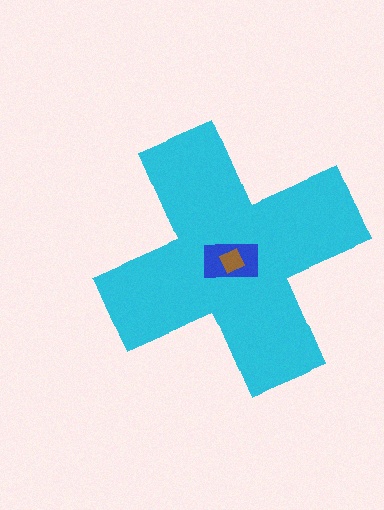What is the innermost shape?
The brown diamond.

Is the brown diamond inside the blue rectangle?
Yes.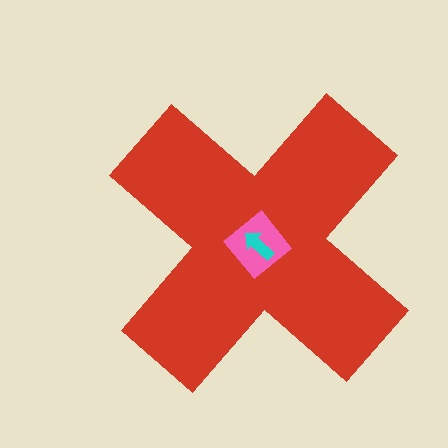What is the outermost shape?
The red cross.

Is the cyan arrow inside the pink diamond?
Yes.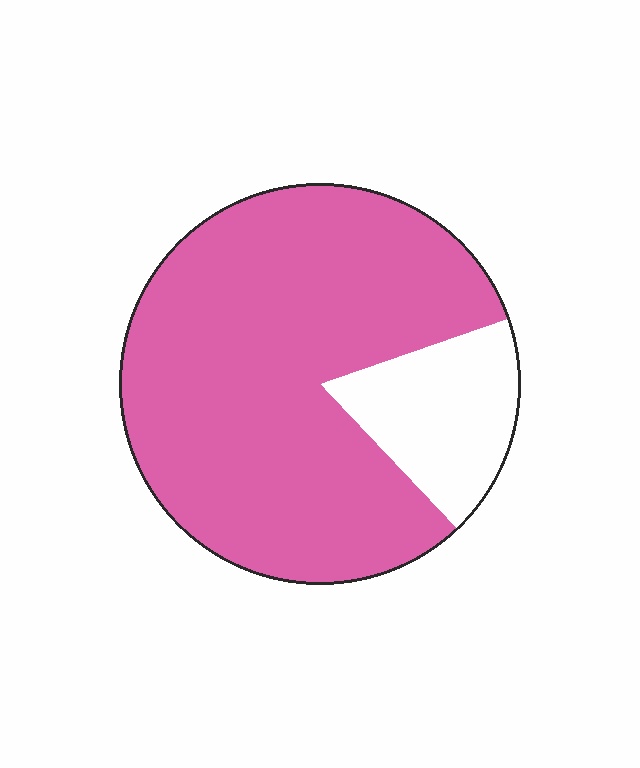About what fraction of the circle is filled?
About five sixths (5/6).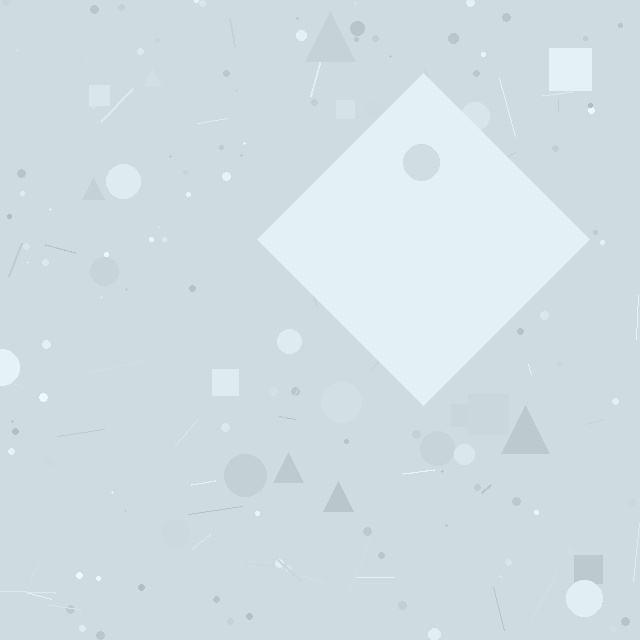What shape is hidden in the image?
A diamond is hidden in the image.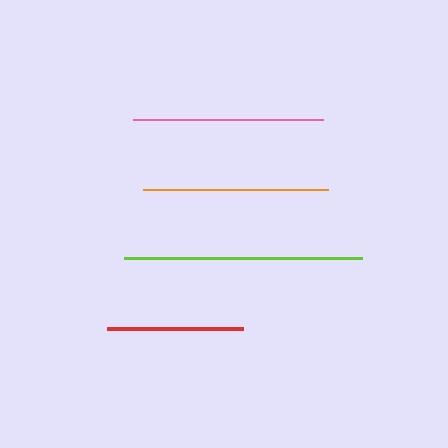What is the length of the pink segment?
The pink segment is approximately 190 pixels long.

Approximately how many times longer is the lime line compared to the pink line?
The lime line is approximately 1.3 times the length of the pink line.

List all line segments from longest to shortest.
From longest to shortest: lime, pink, orange, red.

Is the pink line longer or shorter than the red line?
The pink line is longer than the red line.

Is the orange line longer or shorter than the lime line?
The lime line is longer than the orange line.